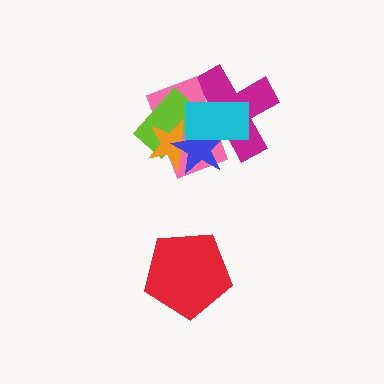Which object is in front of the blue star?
The cyan rectangle is in front of the blue star.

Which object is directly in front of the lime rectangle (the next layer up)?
The orange star is directly in front of the lime rectangle.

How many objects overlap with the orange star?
5 objects overlap with the orange star.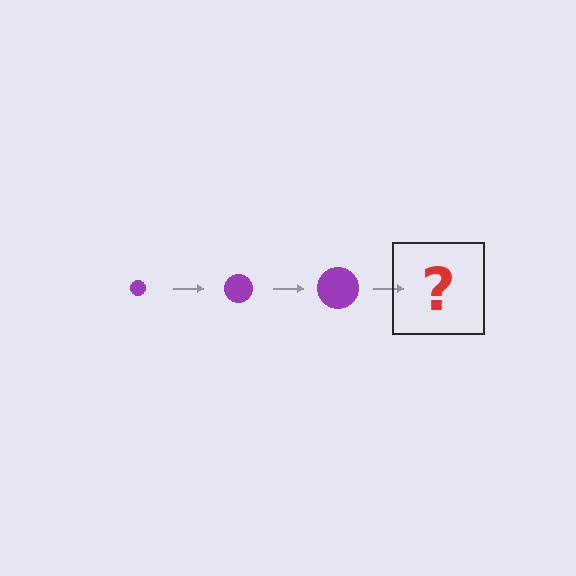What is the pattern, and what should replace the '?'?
The pattern is that the circle gets progressively larger each step. The '?' should be a purple circle, larger than the previous one.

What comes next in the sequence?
The next element should be a purple circle, larger than the previous one.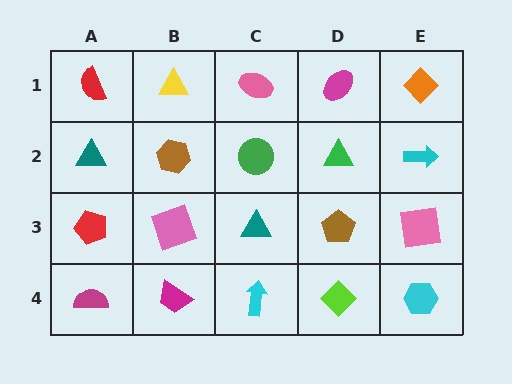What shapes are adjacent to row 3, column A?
A teal triangle (row 2, column A), a magenta semicircle (row 4, column A), a pink square (row 3, column B).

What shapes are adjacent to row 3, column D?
A green triangle (row 2, column D), a lime diamond (row 4, column D), a teal triangle (row 3, column C), a pink square (row 3, column E).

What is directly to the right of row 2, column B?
A green circle.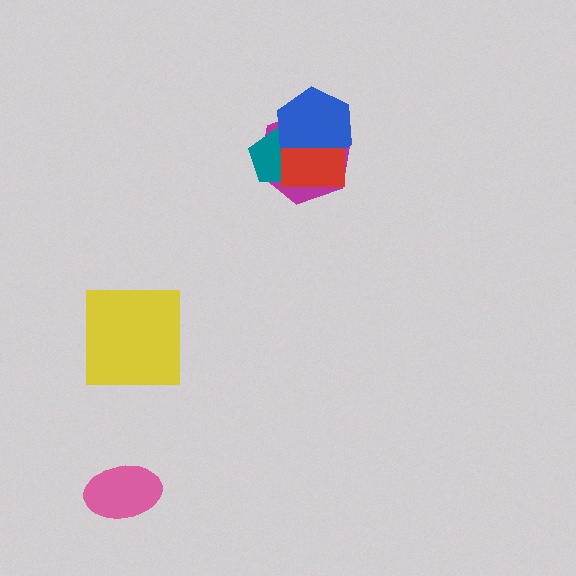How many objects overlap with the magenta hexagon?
3 objects overlap with the magenta hexagon.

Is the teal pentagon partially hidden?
Yes, it is partially covered by another shape.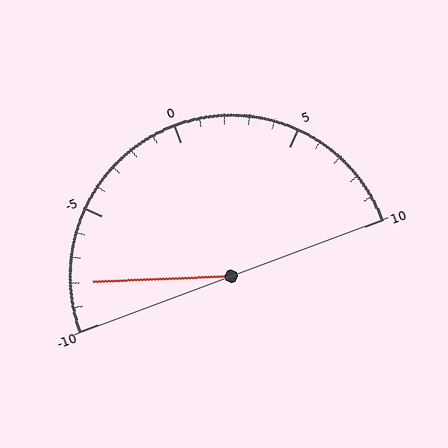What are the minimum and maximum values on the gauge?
The gauge ranges from -10 to 10.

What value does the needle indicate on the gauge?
The needle indicates approximately -8.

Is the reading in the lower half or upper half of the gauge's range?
The reading is in the lower half of the range (-10 to 10).